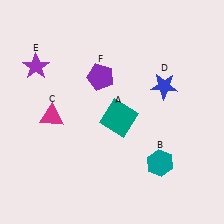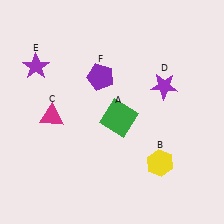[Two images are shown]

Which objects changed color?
A changed from teal to green. B changed from teal to yellow. D changed from blue to purple.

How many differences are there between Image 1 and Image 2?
There are 3 differences between the two images.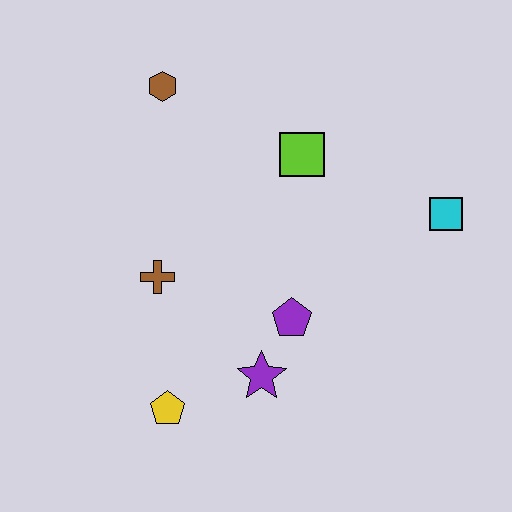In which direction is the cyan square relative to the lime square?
The cyan square is to the right of the lime square.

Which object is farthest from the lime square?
The yellow pentagon is farthest from the lime square.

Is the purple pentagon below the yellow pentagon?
No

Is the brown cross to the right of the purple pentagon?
No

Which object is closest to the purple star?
The purple pentagon is closest to the purple star.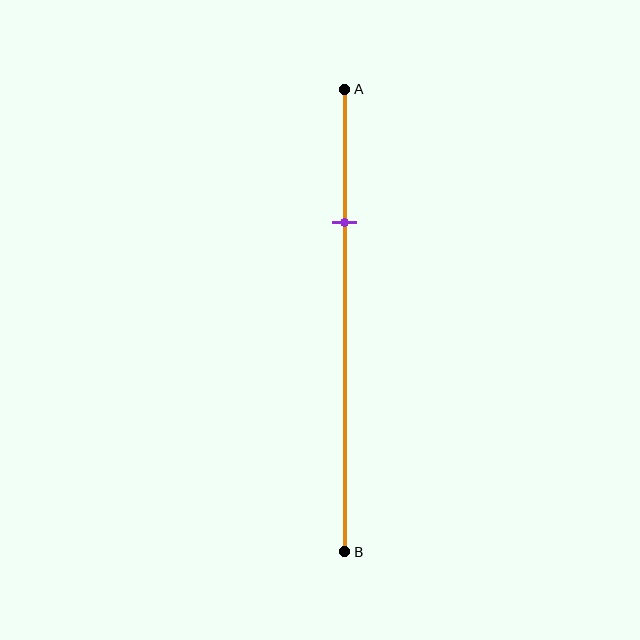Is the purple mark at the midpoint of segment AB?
No, the mark is at about 30% from A, not at the 50% midpoint.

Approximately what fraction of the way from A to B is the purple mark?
The purple mark is approximately 30% of the way from A to B.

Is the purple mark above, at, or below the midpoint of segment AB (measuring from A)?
The purple mark is above the midpoint of segment AB.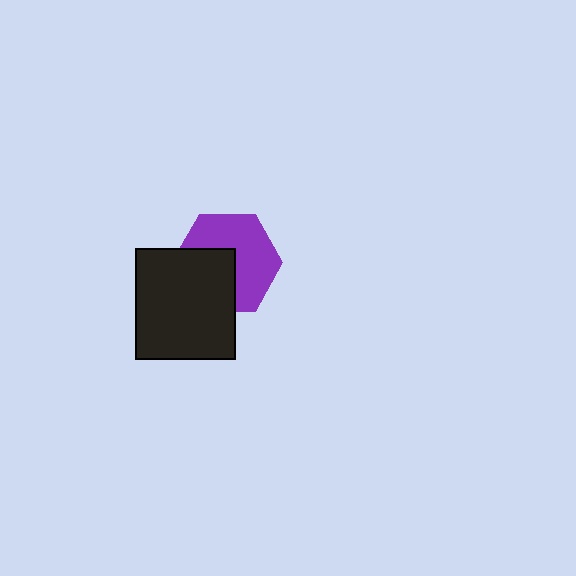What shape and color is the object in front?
The object in front is a black rectangle.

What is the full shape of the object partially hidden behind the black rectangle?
The partially hidden object is a purple hexagon.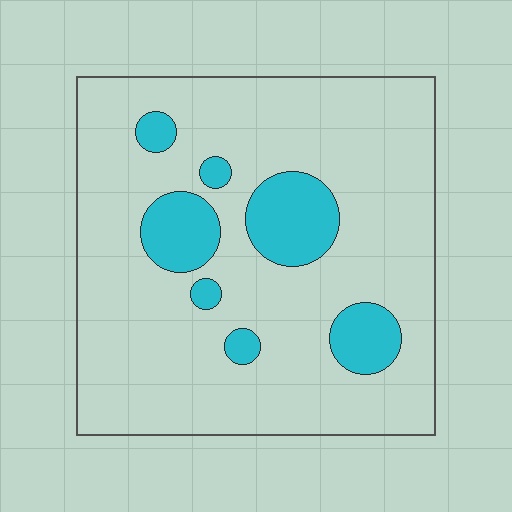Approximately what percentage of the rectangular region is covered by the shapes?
Approximately 15%.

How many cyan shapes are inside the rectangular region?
7.